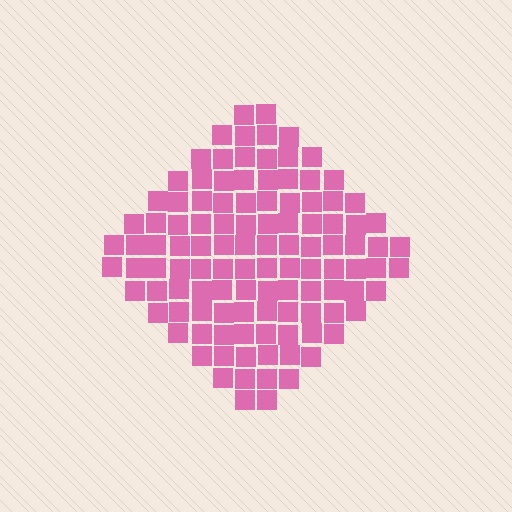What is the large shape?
The large shape is a diamond.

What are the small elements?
The small elements are squares.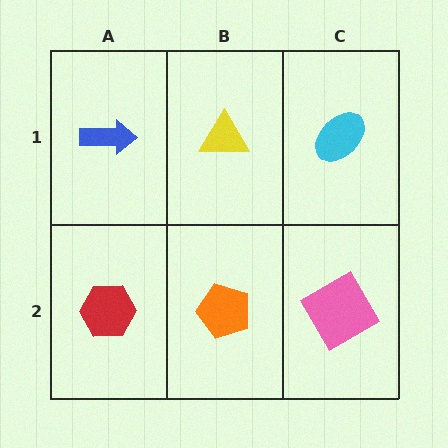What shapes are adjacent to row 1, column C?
A pink diamond (row 2, column C), a yellow triangle (row 1, column B).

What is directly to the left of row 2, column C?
An orange pentagon.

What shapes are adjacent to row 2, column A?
A blue arrow (row 1, column A), an orange pentagon (row 2, column B).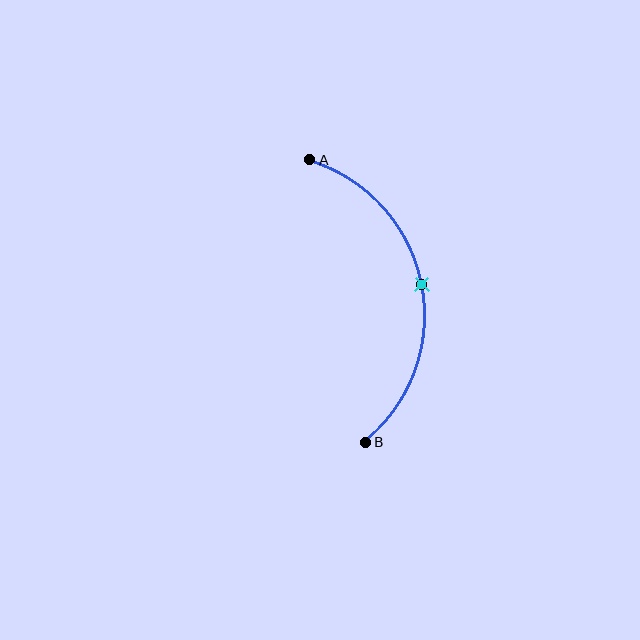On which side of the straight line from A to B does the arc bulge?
The arc bulges to the right of the straight line connecting A and B.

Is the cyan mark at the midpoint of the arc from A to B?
Yes. The cyan mark lies on the arc at equal arc-length from both A and B — it is the arc midpoint.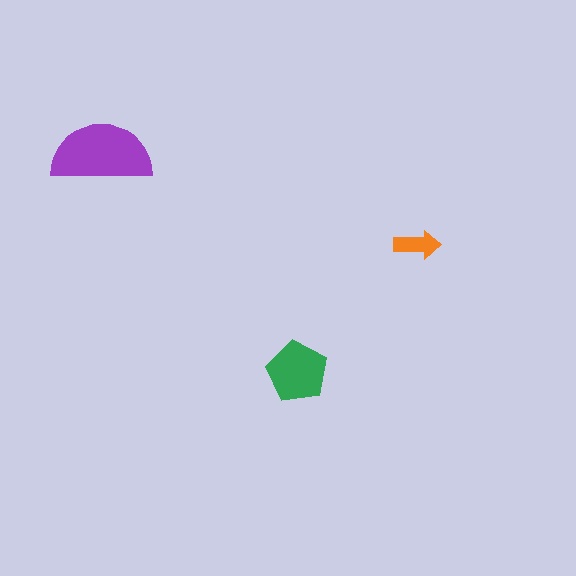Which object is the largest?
The purple semicircle.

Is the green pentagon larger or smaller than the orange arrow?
Larger.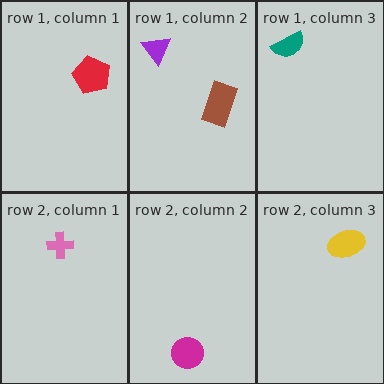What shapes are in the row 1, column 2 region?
The brown rectangle, the purple triangle.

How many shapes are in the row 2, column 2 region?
1.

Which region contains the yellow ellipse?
The row 2, column 3 region.